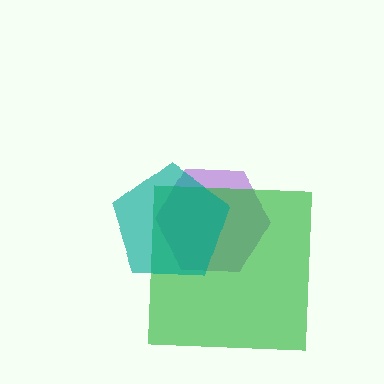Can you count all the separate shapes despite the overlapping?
Yes, there are 3 separate shapes.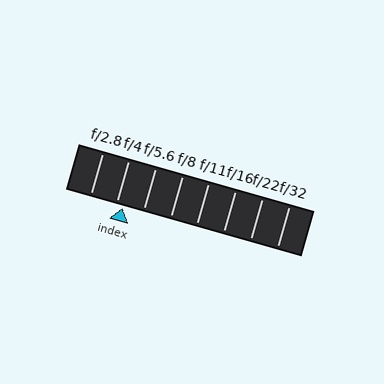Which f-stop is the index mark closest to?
The index mark is closest to f/4.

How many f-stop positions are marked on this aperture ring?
There are 8 f-stop positions marked.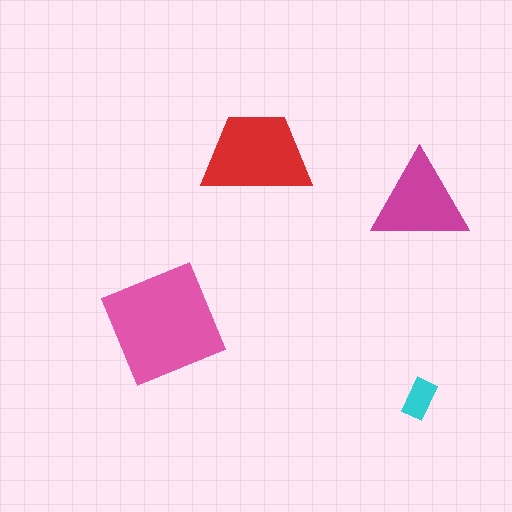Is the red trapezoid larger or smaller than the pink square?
Smaller.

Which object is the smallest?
The cyan rectangle.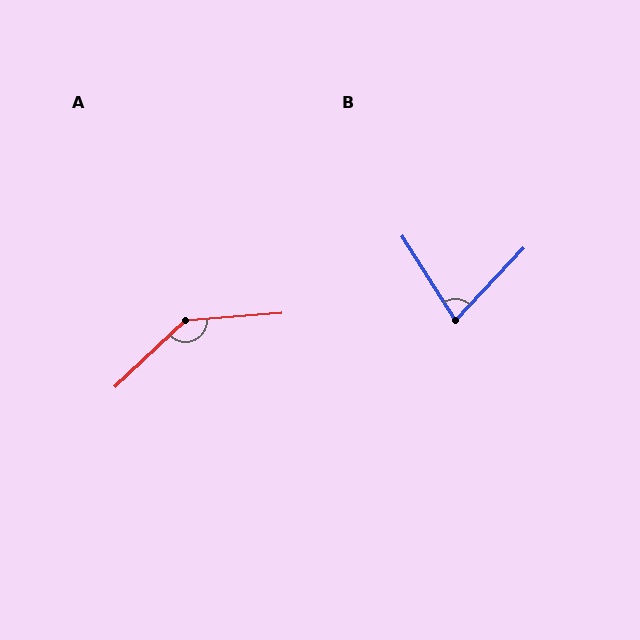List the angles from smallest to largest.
B (76°), A (141°).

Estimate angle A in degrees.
Approximately 141 degrees.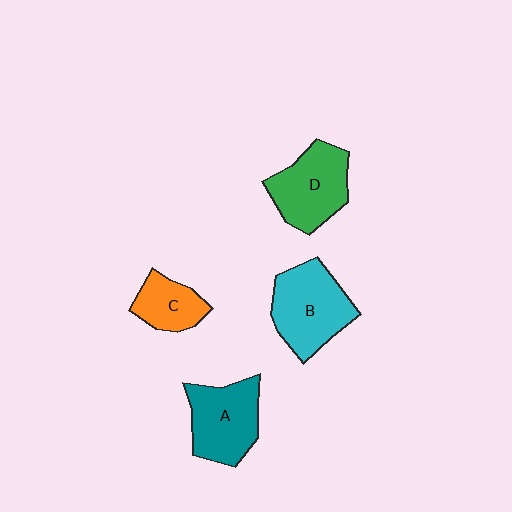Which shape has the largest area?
Shape B (cyan).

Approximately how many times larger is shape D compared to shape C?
Approximately 1.6 times.